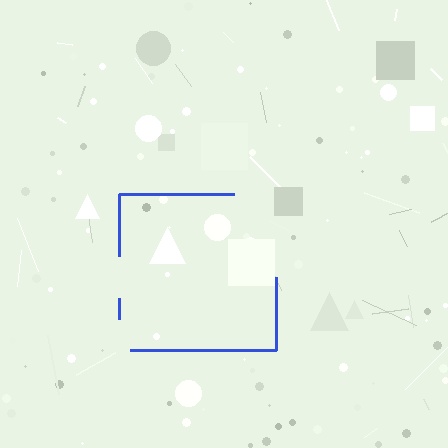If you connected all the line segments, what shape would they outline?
They would outline a square.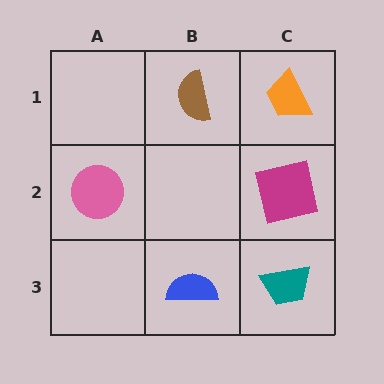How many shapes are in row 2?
2 shapes.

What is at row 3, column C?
A teal trapezoid.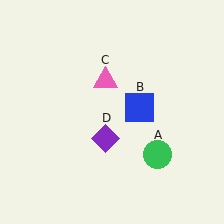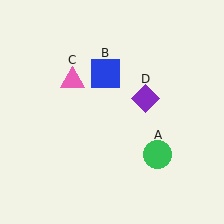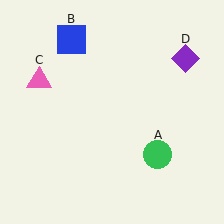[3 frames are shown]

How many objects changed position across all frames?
3 objects changed position: blue square (object B), pink triangle (object C), purple diamond (object D).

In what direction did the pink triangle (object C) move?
The pink triangle (object C) moved left.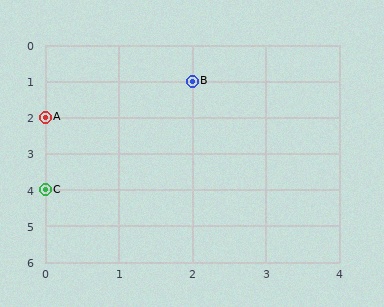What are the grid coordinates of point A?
Point A is at grid coordinates (0, 2).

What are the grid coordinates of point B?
Point B is at grid coordinates (2, 1).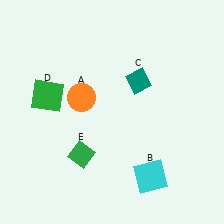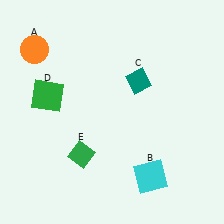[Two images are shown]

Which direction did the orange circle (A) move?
The orange circle (A) moved up.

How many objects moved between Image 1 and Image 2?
1 object moved between the two images.